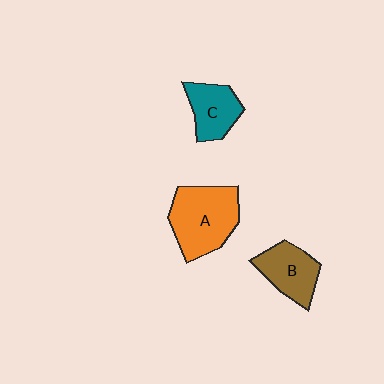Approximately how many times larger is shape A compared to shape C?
Approximately 1.7 times.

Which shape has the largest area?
Shape A (orange).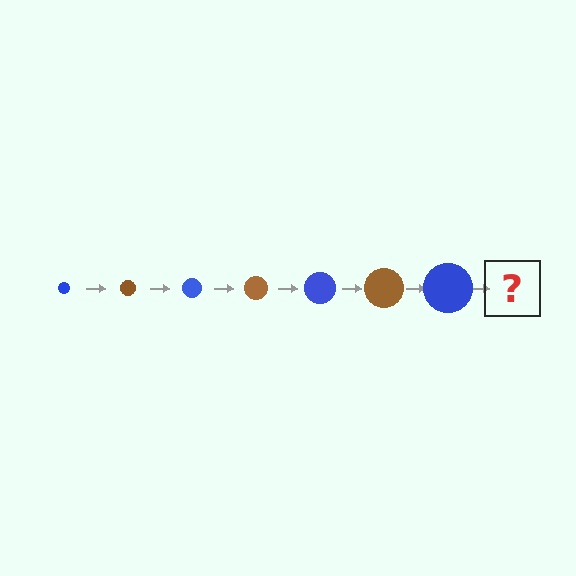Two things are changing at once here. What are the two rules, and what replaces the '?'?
The two rules are that the circle grows larger each step and the color cycles through blue and brown. The '?' should be a brown circle, larger than the previous one.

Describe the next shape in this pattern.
It should be a brown circle, larger than the previous one.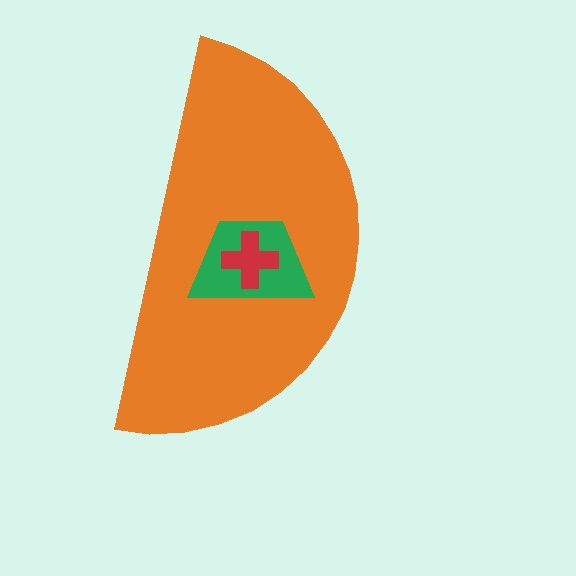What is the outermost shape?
The orange semicircle.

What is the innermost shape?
The red cross.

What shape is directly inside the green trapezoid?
The red cross.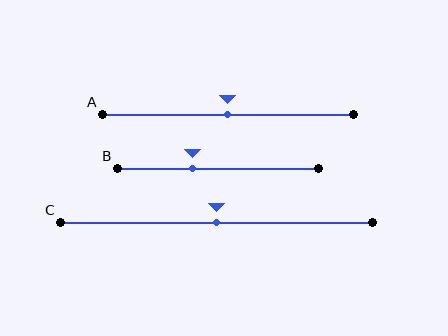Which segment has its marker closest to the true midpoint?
Segment A has its marker closest to the true midpoint.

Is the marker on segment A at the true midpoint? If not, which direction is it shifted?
Yes, the marker on segment A is at the true midpoint.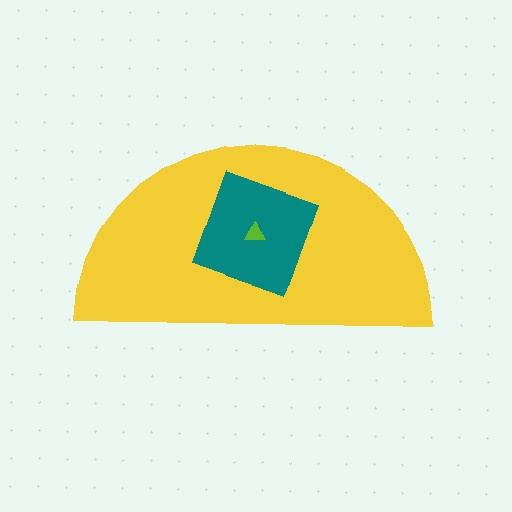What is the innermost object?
The lime triangle.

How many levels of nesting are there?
3.